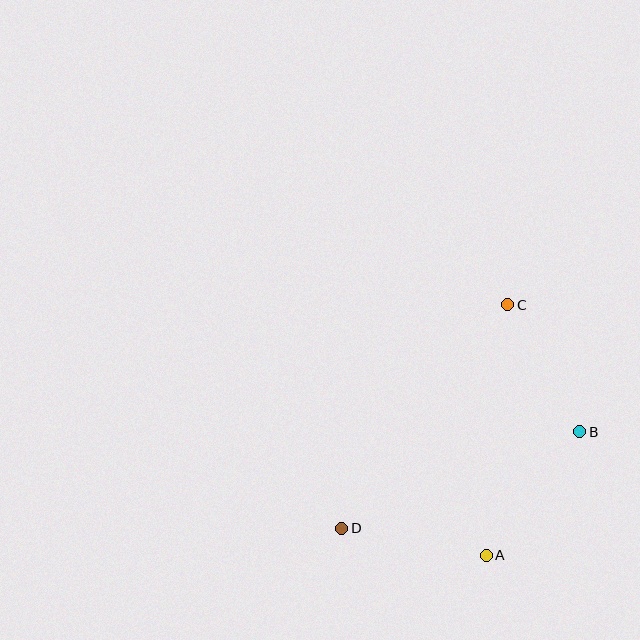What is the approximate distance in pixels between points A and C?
The distance between A and C is approximately 251 pixels.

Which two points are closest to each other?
Points B and C are closest to each other.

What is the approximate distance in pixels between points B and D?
The distance between B and D is approximately 256 pixels.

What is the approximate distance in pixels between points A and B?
The distance between A and B is approximately 155 pixels.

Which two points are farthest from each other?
Points C and D are farthest from each other.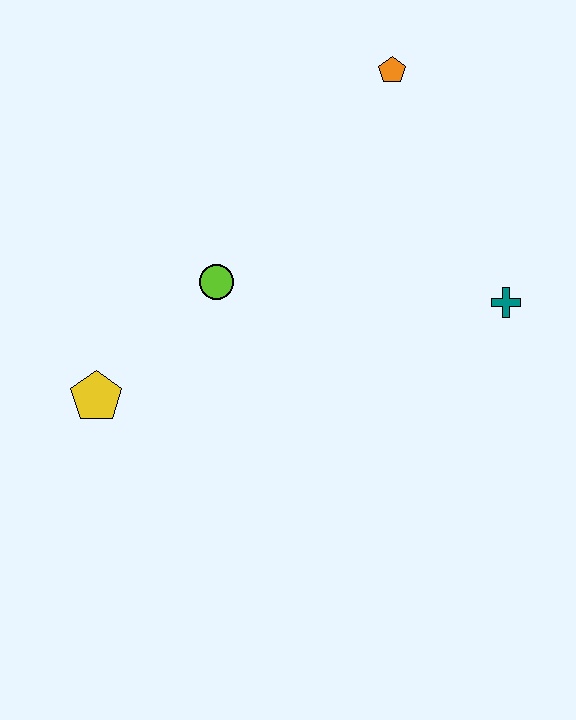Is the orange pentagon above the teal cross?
Yes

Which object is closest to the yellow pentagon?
The lime circle is closest to the yellow pentagon.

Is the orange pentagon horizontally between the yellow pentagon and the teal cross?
Yes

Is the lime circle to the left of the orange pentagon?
Yes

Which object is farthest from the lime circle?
The teal cross is farthest from the lime circle.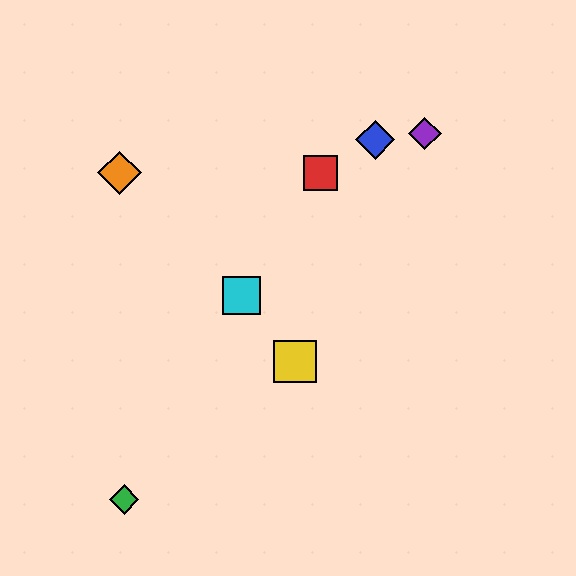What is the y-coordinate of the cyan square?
The cyan square is at y≈295.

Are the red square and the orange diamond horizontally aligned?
Yes, both are at y≈173.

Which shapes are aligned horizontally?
The red square, the orange diamond are aligned horizontally.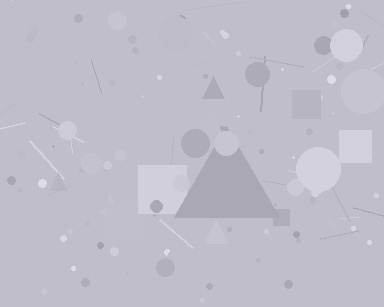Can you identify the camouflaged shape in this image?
The camouflaged shape is a triangle.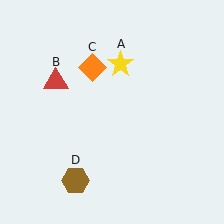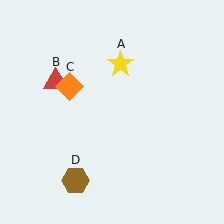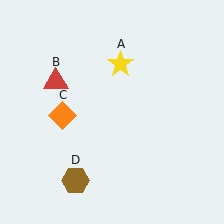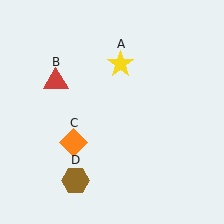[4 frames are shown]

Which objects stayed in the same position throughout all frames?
Yellow star (object A) and red triangle (object B) and brown hexagon (object D) remained stationary.